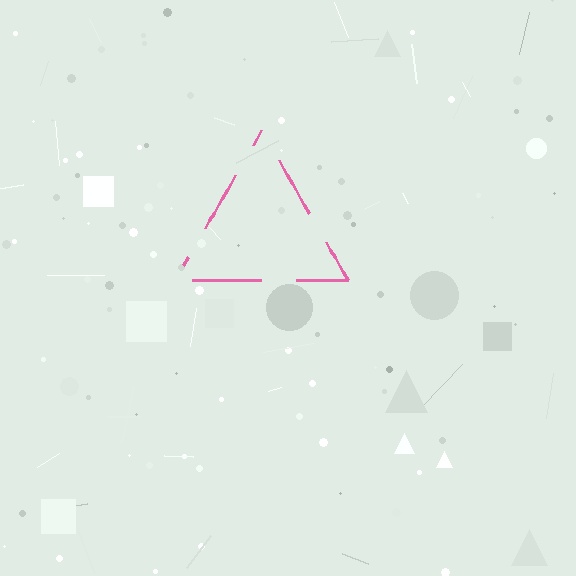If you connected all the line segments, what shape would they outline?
They would outline a triangle.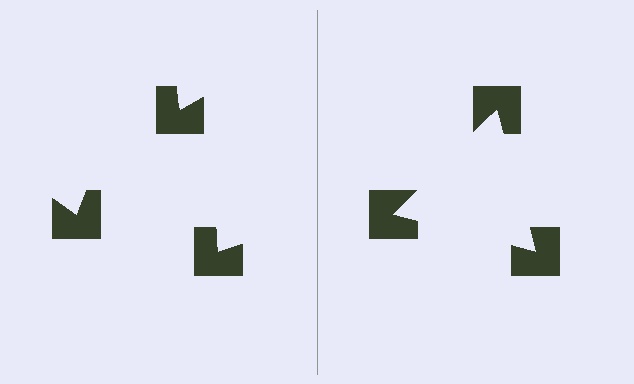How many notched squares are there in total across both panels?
6 — 3 on each side.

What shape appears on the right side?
An illusory triangle.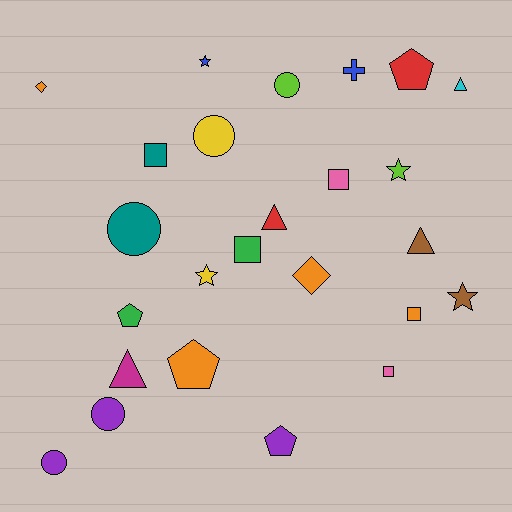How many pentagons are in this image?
There are 4 pentagons.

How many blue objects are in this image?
There are 2 blue objects.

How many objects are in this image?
There are 25 objects.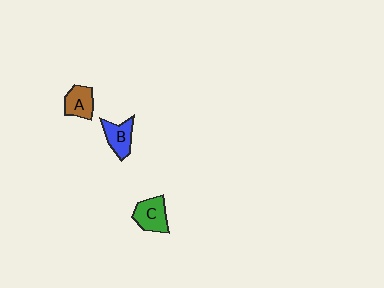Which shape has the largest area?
Shape C (green).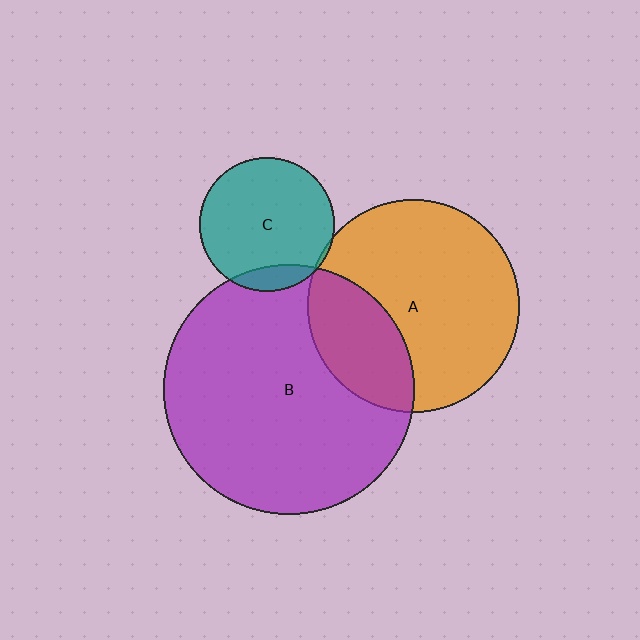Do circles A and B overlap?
Yes.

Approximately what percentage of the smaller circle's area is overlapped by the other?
Approximately 30%.